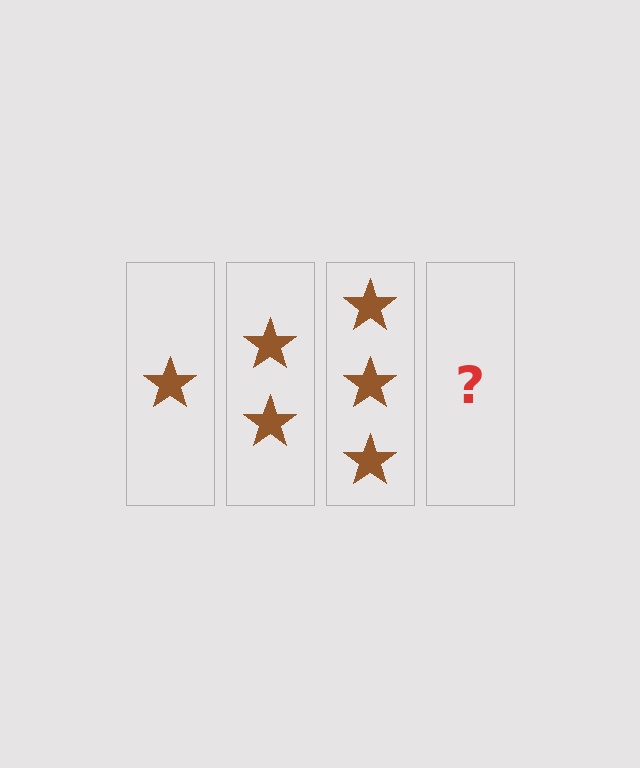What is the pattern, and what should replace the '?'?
The pattern is that each step adds one more star. The '?' should be 4 stars.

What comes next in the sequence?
The next element should be 4 stars.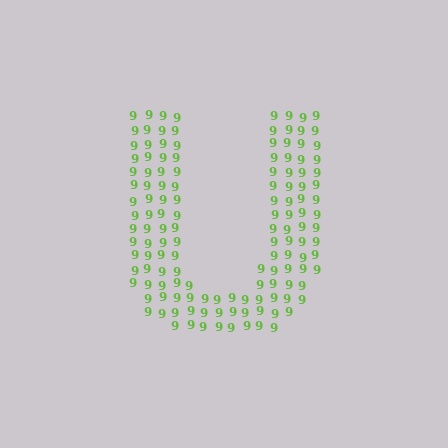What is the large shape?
The large shape is the letter U.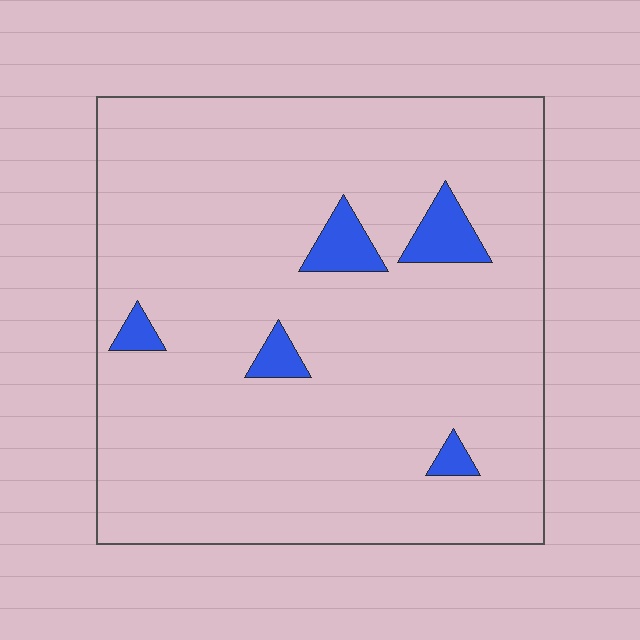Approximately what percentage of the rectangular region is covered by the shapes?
Approximately 5%.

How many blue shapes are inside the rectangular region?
5.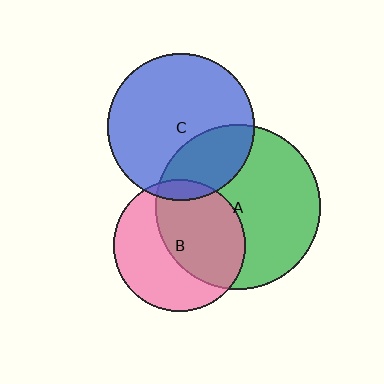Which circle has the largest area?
Circle A (green).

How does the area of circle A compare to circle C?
Approximately 1.3 times.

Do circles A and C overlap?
Yes.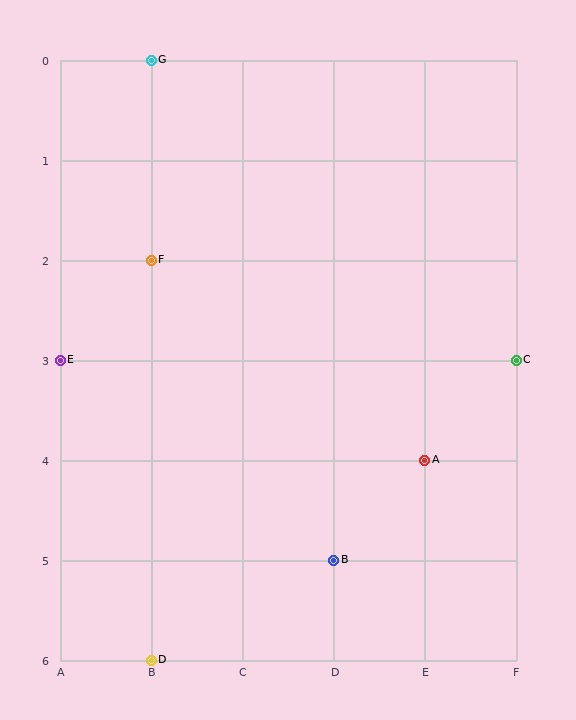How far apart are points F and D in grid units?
Points F and D are 4 rows apart.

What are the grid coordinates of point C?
Point C is at grid coordinates (F, 3).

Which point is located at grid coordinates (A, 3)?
Point E is at (A, 3).